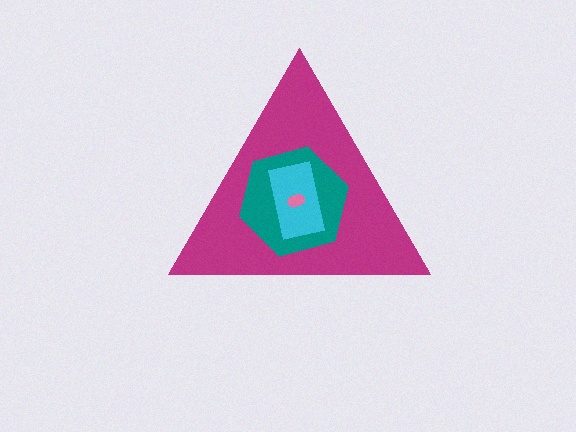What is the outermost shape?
The magenta triangle.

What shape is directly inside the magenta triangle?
The teal hexagon.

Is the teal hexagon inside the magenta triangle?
Yes.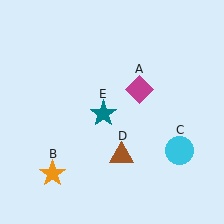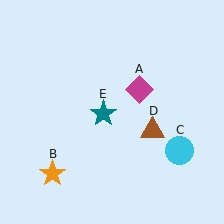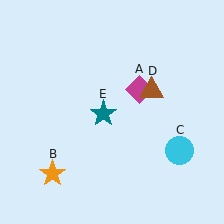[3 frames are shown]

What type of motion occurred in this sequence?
The brown triangle (object D) rotated counterclockwise around the center of the scene.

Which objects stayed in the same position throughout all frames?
Magenta diamond (object A) and orange star (object B) and cyan circle (object C) and teal star (object E) remained stationary.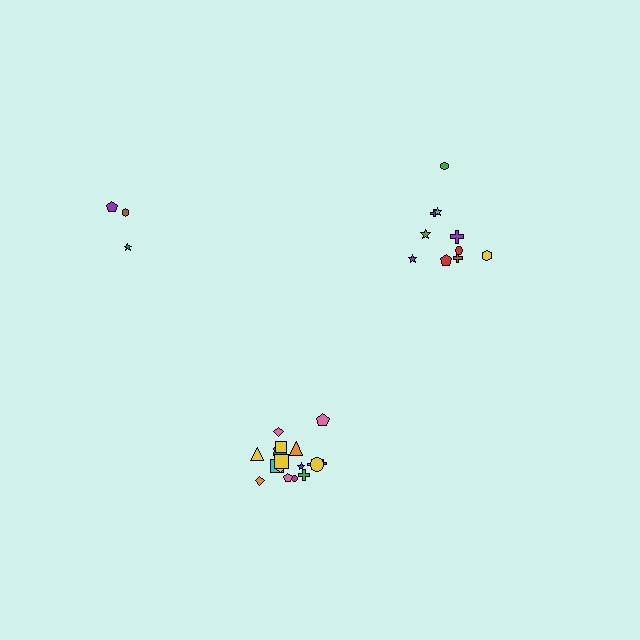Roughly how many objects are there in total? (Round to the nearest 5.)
Roughly 30 objects in total.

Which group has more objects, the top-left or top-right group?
The top-right group.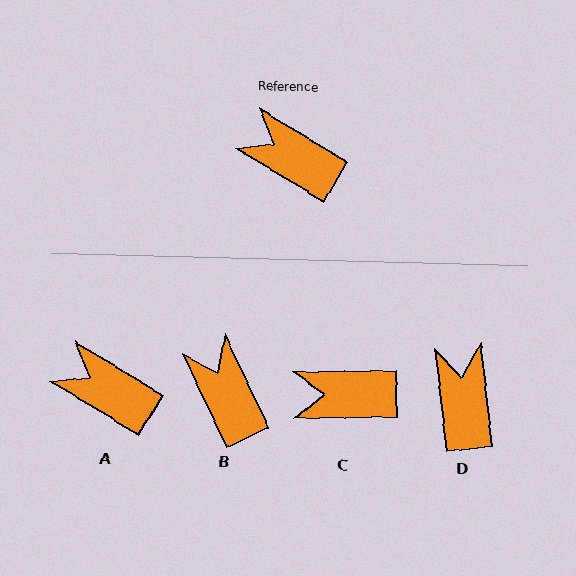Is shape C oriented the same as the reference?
No, it is off by about 32 degrees.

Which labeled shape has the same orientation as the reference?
A.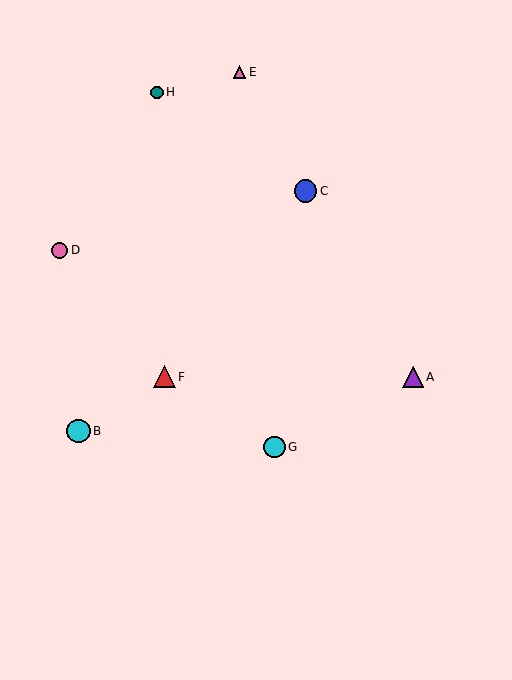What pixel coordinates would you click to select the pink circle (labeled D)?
Click at (60, 250) to select the pink circle D.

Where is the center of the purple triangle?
The center of the purple triangle is at (413, 377).